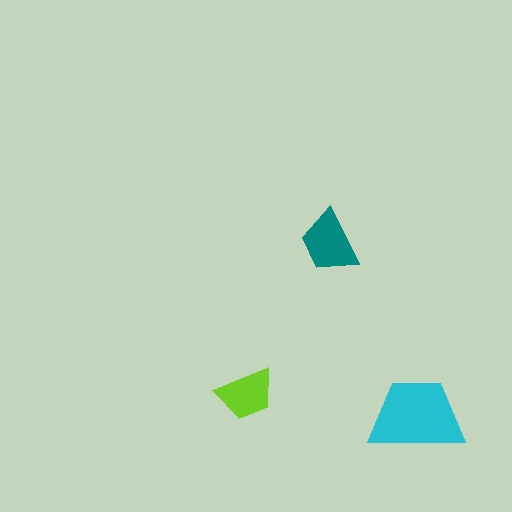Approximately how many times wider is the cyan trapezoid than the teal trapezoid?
About 1.5 times wider.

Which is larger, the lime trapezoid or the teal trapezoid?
The teal one.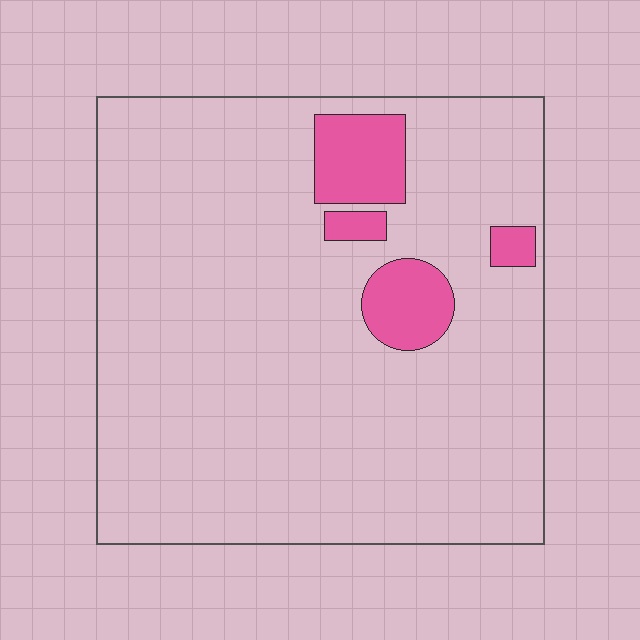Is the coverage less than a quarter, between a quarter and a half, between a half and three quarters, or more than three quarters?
Less than a quarter.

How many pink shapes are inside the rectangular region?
4.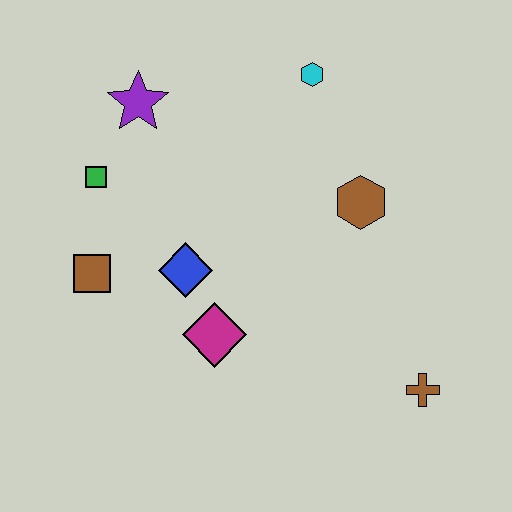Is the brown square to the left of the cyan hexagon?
Yes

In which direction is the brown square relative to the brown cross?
The brown square is to the left of the brown cross.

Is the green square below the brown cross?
No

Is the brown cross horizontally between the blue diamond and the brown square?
No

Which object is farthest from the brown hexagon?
The brown square is farthest from the brown hexagon.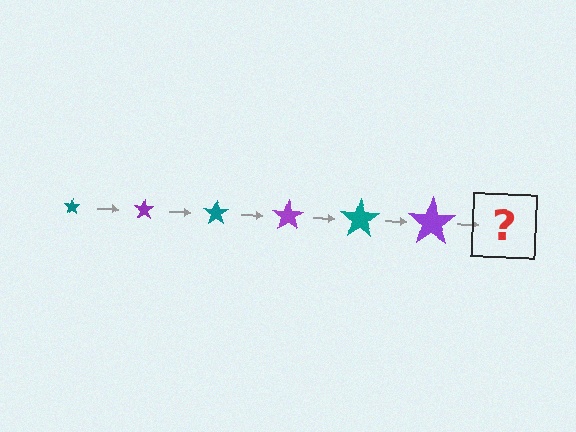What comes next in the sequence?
The next element should be a teal star, larger than the previous one.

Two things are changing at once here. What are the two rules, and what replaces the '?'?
The two rules are that the star grows larger each step and the color cycles through teal and purple. The '?' should be a teal star, larger than the previous one.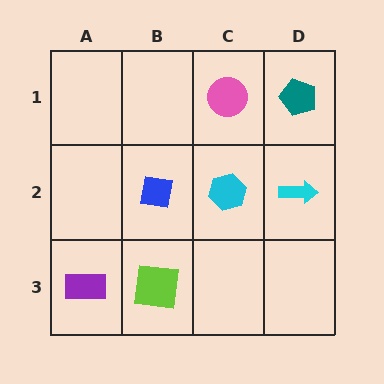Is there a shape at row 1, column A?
No, that cell is empty.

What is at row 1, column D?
A teal pentagon.